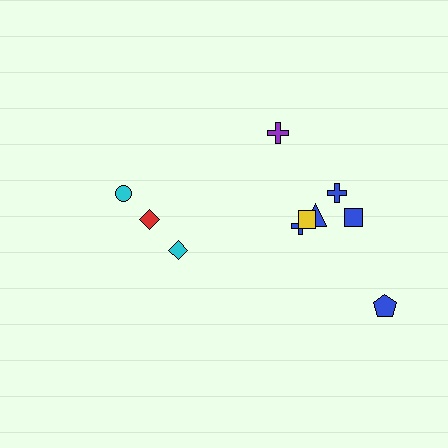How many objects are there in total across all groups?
There are 10 objects.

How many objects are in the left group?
There are 3 objects.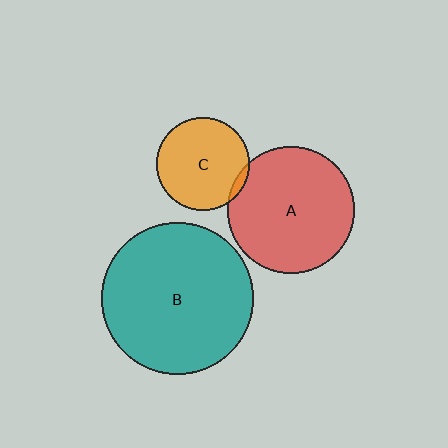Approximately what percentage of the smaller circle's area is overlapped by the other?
Approximately 5%.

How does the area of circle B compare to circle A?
Approximately 1.4 times.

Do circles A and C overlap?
Yes.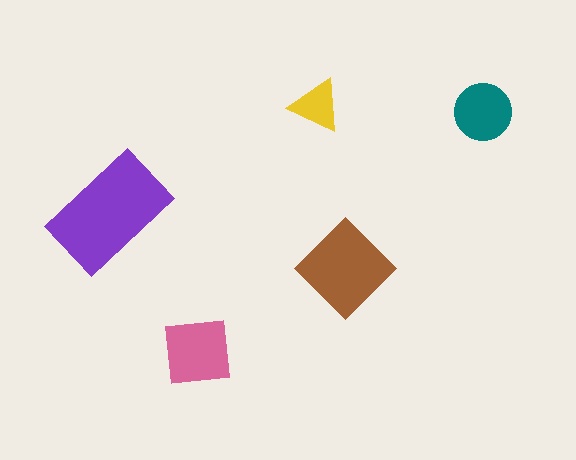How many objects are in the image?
There are 5 objects in the image.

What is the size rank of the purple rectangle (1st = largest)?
1st.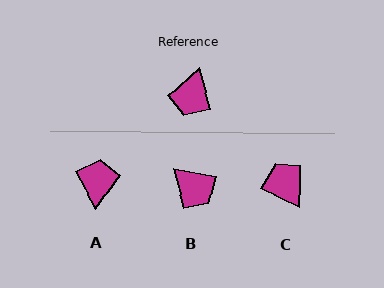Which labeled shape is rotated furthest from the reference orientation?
A, about 168 degrees away.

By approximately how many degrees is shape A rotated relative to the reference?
Approximately 168 degrees clockwise.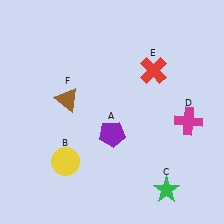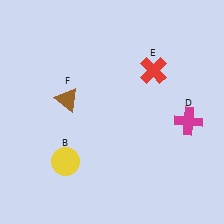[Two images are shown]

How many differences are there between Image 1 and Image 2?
There are 2 differences between the two images.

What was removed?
The green star (C), the purple pentagon (A) were removed in Image 2.